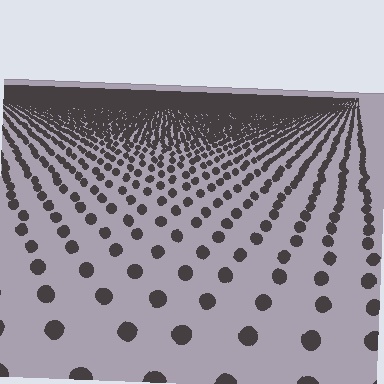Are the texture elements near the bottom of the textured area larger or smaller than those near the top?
Larger. Near the bottom, elements are closer to the viewer and appear at a bigger on-screen size.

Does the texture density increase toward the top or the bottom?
Density increases toward the top.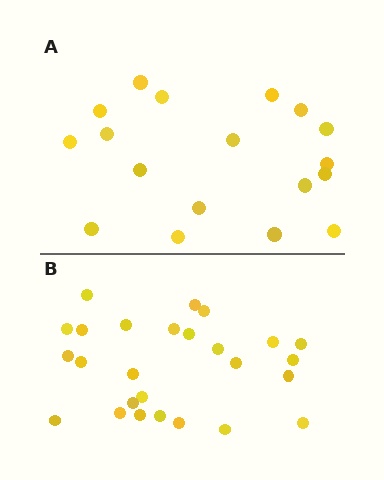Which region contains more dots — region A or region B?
Region B (the bottom region) has more dots.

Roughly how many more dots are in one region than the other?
Region B has roughly 8 or so more dots than region A.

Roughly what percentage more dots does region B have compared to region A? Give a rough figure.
About 45% more.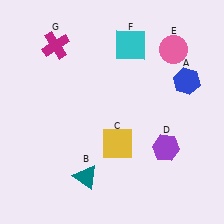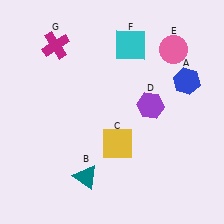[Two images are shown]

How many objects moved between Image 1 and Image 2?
1 object moved between the two images.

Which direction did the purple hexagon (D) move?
The purple hexagon (D) moved up.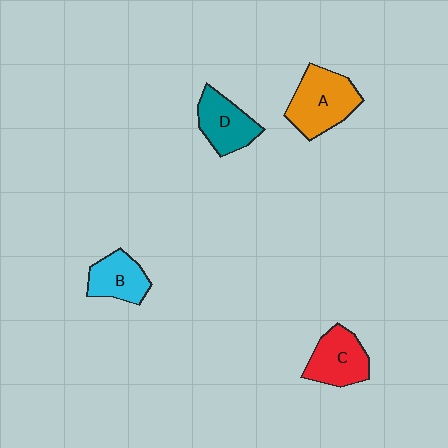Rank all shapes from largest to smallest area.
From largest to smallest: A (orange), C (red), D (teal), B (cyan).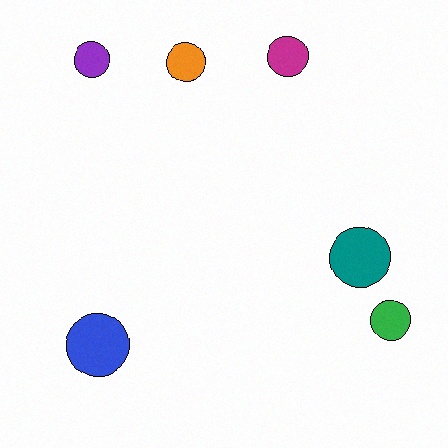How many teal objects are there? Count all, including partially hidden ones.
There is 1 teal object.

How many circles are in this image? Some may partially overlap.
There are 6 circles.